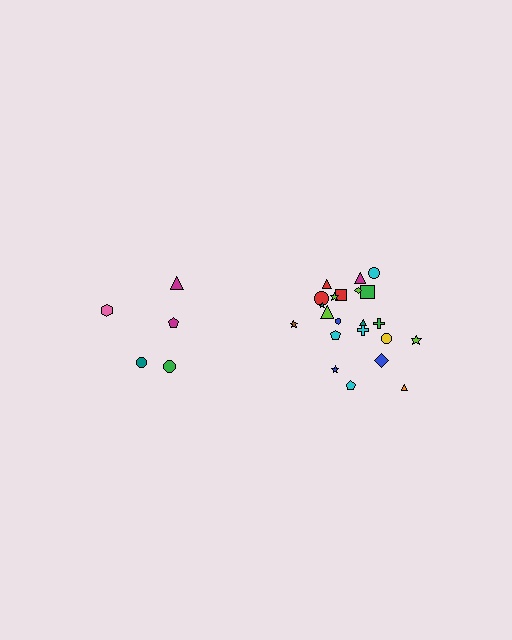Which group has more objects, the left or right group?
The right group.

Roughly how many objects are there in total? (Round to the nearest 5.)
Roughly 25 objects in total.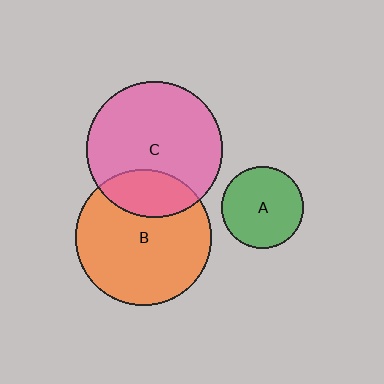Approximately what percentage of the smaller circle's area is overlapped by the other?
Approximately 25%.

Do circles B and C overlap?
Yes.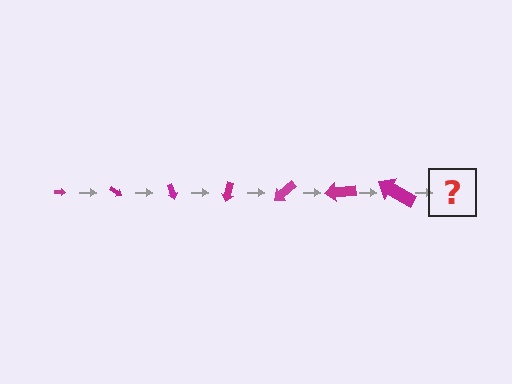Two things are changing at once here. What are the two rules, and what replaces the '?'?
The two rules are that the arrow grows larger each step and it rotates 35 degrees each step. The '?' should be an arrow, larger than the previous one and rotated 245 degrees from the start.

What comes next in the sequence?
The next element should be an arrow, larger than the previous one and rotated 245 degrees from the start.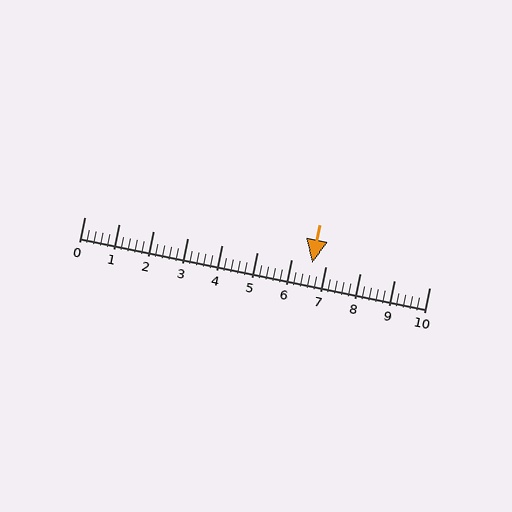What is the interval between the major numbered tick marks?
The major tick marks are spaced 1 units apart.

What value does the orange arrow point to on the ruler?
The orange arrow points to approximately 6.6.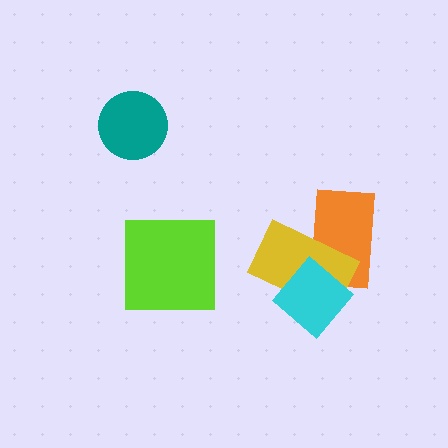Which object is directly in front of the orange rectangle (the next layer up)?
The yellow rectangle is directly in front of the orange rectangle.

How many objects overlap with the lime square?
0 objects overlap with the lime square.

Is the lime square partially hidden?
No, no other shape covers it.